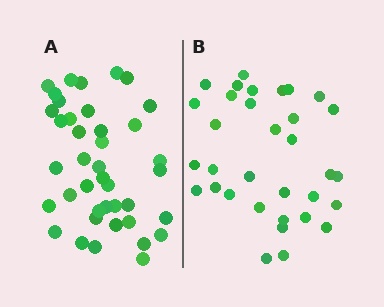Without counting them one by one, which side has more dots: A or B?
Region A (the left region) has more dots.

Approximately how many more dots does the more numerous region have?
Region A has roughly 8 or so more dots than region B.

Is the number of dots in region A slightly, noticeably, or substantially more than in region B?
Region A has only slightly more — the two regions are fairly close. The ratio is roughly 1.2 to 1.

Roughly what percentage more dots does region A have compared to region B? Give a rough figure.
About 20% more.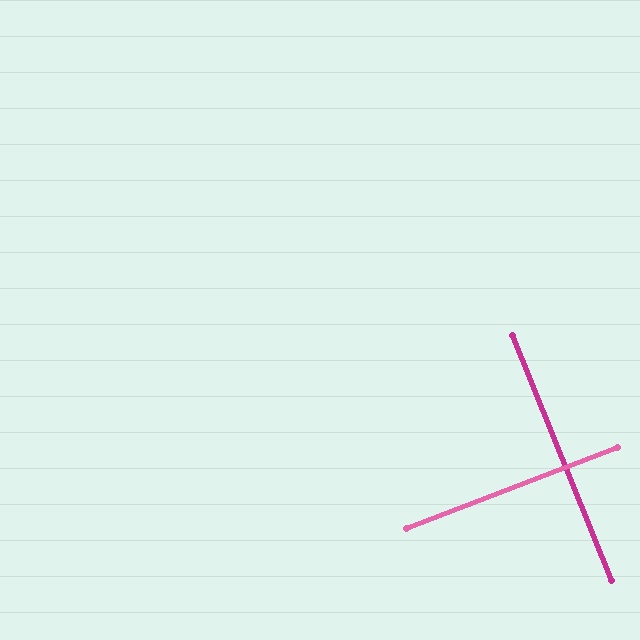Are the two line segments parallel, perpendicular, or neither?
Perpendicular — they meet at approximately 89°.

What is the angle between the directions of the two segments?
Approximately 89 degrees.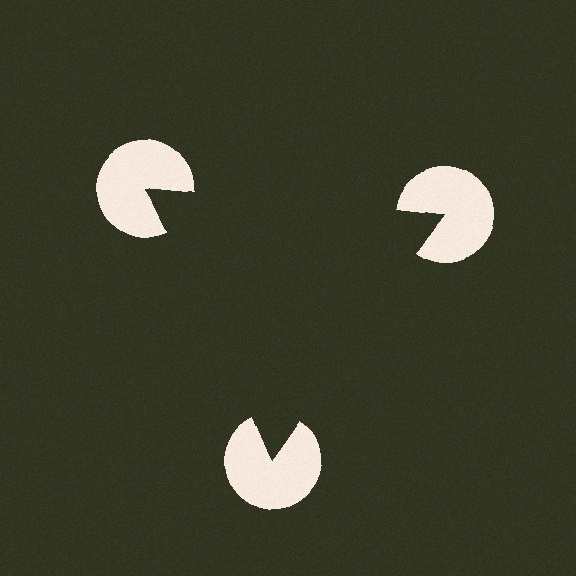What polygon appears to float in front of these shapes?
An illusory triangle — its edges are inferred from the aligned wedge cuts in the pac-man discs, not physically drawn.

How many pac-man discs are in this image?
There are 3 — one at each vertex of the illusory triangle.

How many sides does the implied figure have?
3 sides.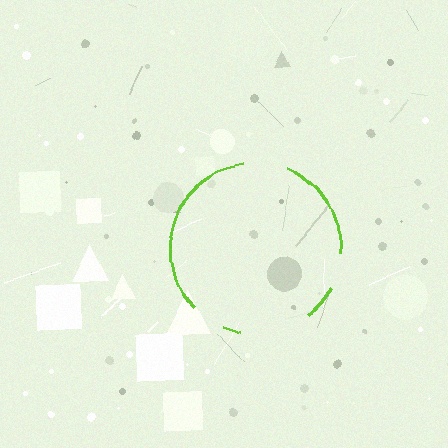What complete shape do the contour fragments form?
The contour fragments form a circle.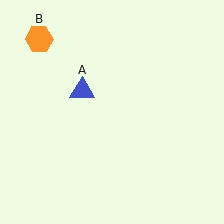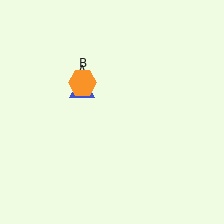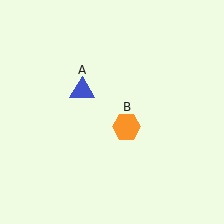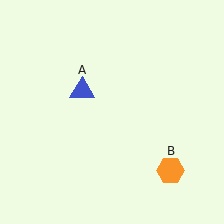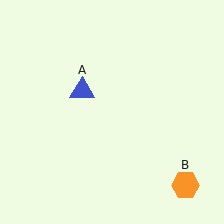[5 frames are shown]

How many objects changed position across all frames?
1 object changed position: orange hexagon (object B).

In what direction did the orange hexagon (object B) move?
The orange hexagon (object B) moved down and to the right.